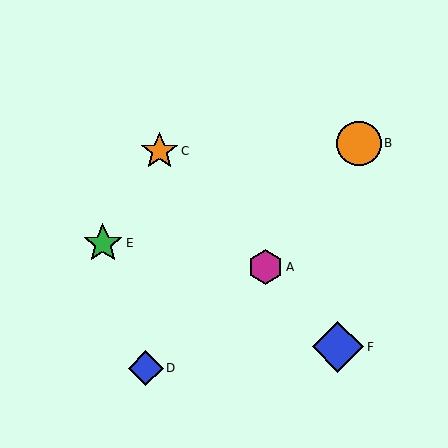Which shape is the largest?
The blue diamond (labeled F) is the largest.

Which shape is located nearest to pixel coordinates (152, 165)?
The orange star (labeled C) at (159, 151) is nearest to that location.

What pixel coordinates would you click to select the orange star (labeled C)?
Click at (159, 151) to select the orange star C.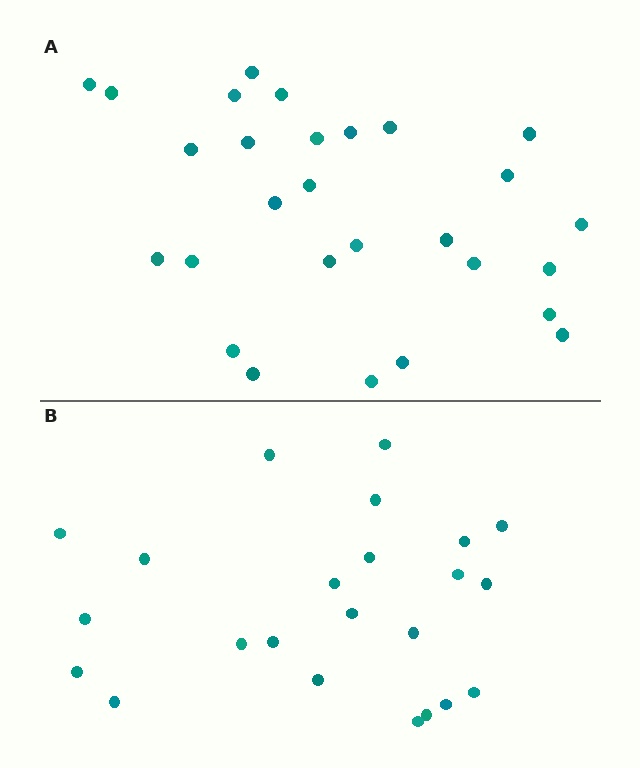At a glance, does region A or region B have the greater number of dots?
Region A (the top region) has more dots.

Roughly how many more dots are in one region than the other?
Region A has about 5 more dots than region B.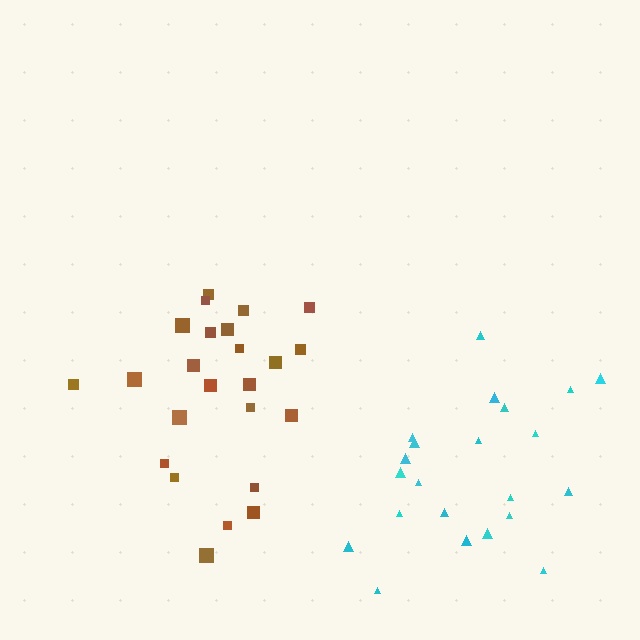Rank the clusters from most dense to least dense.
brown, cyan.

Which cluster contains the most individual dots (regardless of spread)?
Brown (24).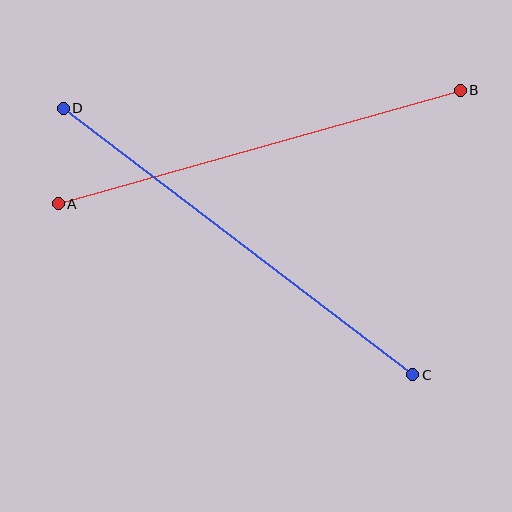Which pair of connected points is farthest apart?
Points C and D are farthest apart.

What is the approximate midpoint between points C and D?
The midpoint is at approximately (238, 242) pixels.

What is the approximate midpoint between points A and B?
The midpoint is at approximately (259, 147) pixels.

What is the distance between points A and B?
The distance is approximately 418 pixels.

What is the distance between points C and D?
The distance is approximately 440 pixels.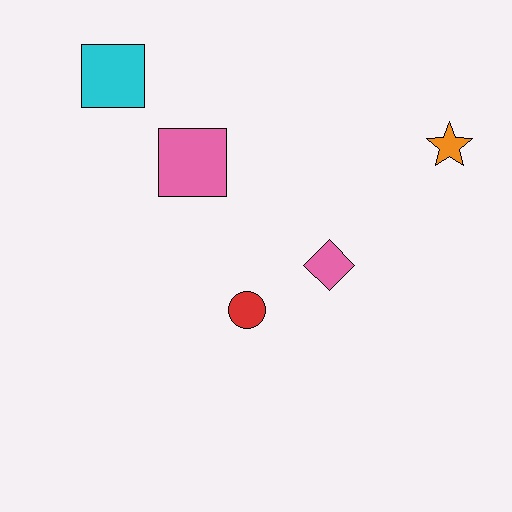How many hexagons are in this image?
There are no hexagons.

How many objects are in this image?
There are 5 objects.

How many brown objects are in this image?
There are no brown objects.